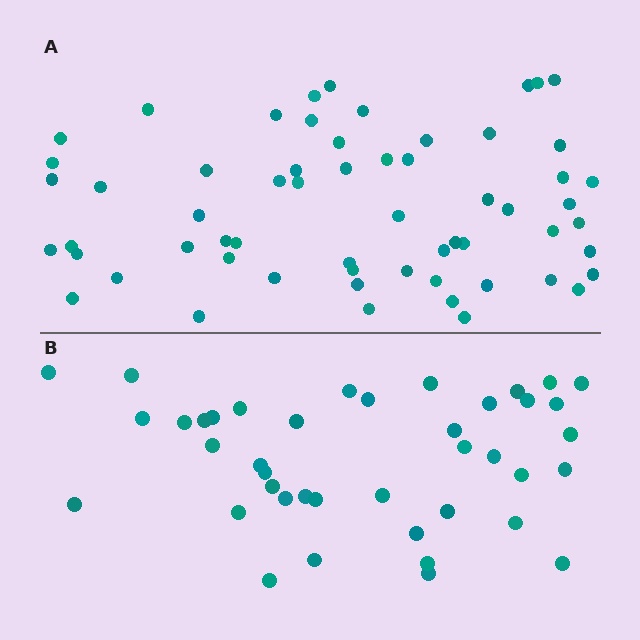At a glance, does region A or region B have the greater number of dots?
Region A (the top region) has more dots.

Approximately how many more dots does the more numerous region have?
Region A has approximately 20 more dots than region B.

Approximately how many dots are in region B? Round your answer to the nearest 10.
About 40 dots. (The exact count is 41, which rounds to 40.)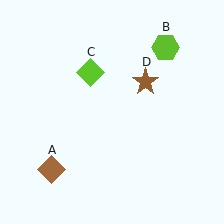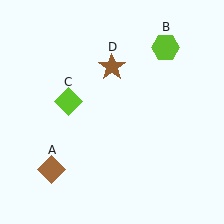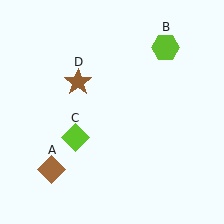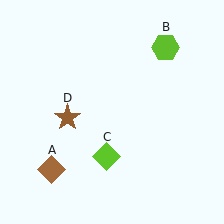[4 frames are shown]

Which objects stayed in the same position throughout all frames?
Brown diamond (object A) and lime hexagon (object B) remained stationary.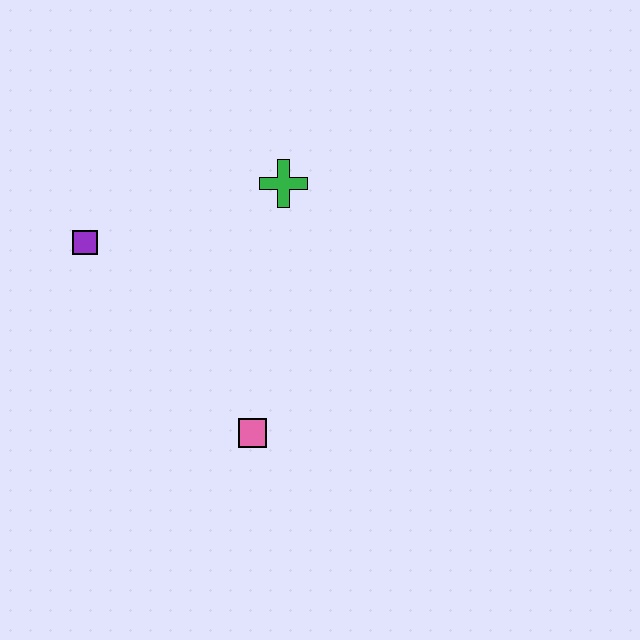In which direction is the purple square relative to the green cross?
The purple square is to the left of the green cross.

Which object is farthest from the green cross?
The pink square is farthest from the green cross.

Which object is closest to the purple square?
The green cross is closest to the purple square.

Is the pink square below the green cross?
Yes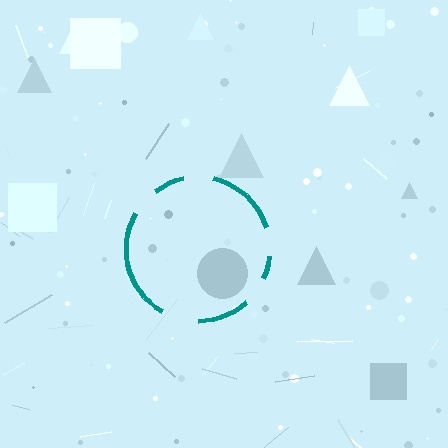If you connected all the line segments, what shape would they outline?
They would outline a circle.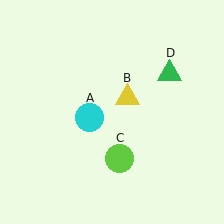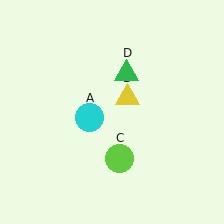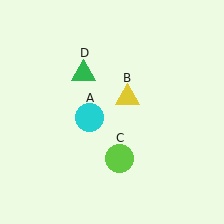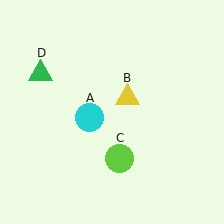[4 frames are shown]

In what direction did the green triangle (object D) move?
The green triangle (object D) moved left.